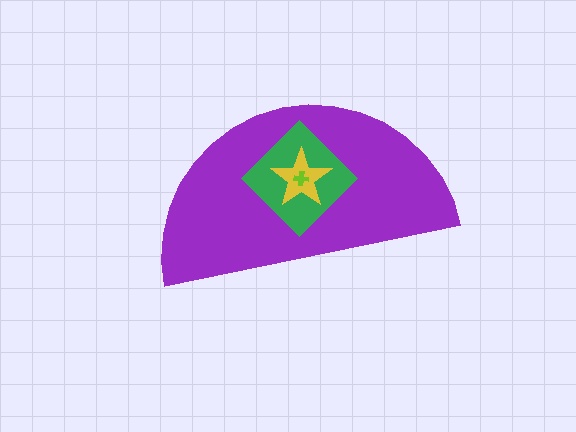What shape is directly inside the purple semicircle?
The green diamond.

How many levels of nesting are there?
4.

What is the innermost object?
The lime cross.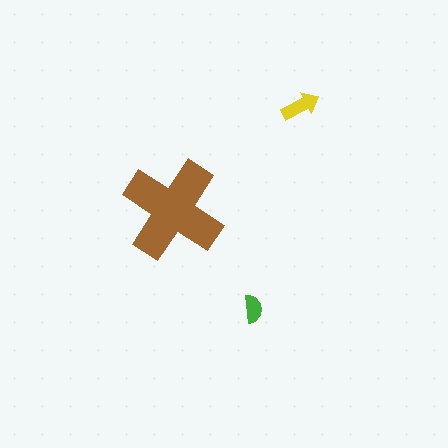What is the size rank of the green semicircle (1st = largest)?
3rd.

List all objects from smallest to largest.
The green semicircle, the yellow arrow, the brown cross.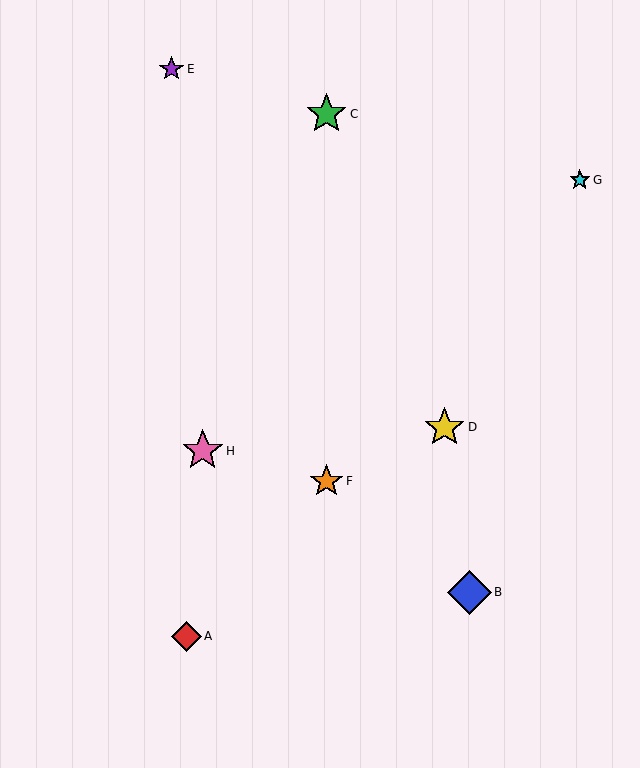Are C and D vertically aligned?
No, C is at x≈326 and D is at x≈444.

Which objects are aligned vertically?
Objects C, F are aligned vertically.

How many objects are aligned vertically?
2 objects (C, F) are aligned vertically.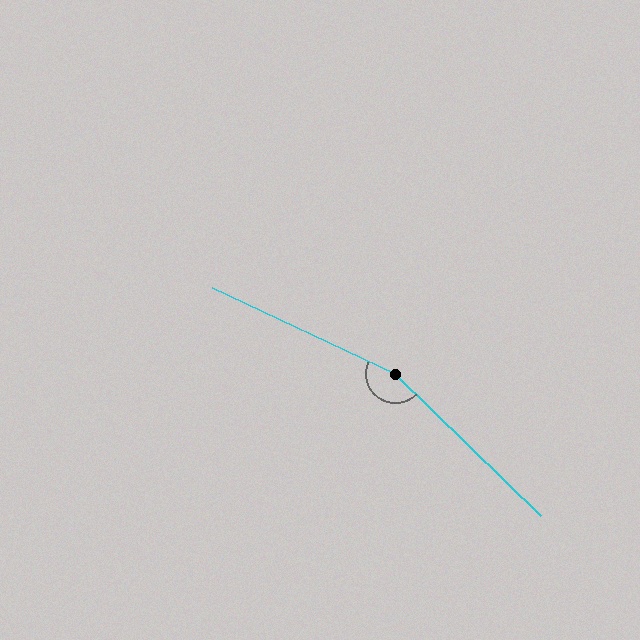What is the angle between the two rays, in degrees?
Approximately 161 degrees.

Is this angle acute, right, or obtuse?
It is obtuse.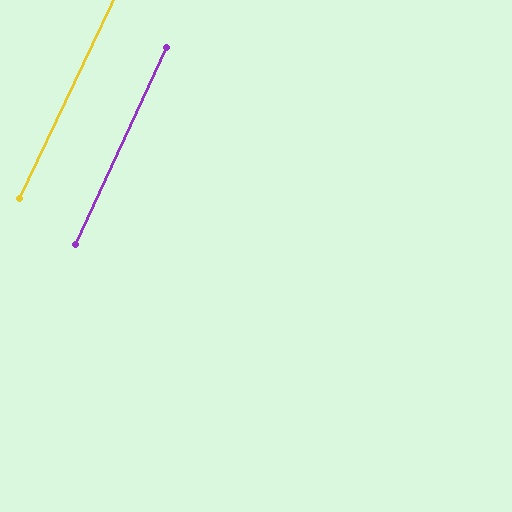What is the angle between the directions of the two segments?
Approximately 1 degree.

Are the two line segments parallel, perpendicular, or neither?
Parallel — their directions differ by only 0.7°.